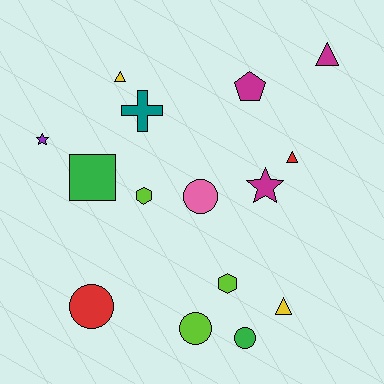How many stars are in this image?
There are 2 stars.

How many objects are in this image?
There are 15 objects.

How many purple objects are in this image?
There is 1 purple object.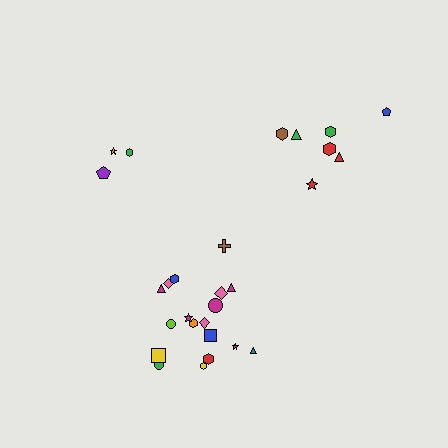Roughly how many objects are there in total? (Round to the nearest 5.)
Roughly 30 objects in total.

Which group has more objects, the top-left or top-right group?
The top-right group.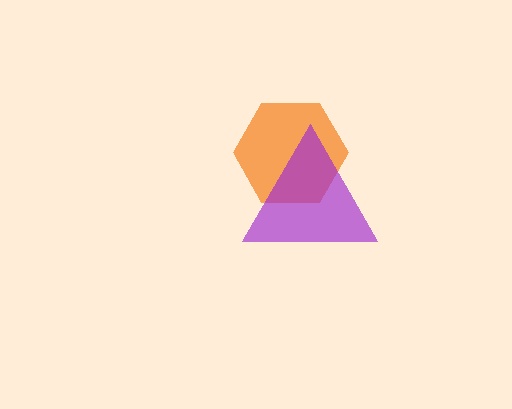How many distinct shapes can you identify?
There are 2 distinct shapes: an orange hexagon, a purple triangle.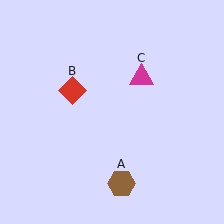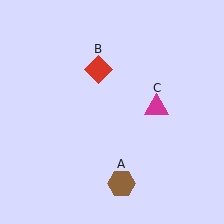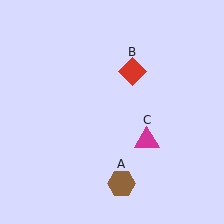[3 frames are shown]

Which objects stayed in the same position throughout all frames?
Brown hexagon (object A) remained stationary.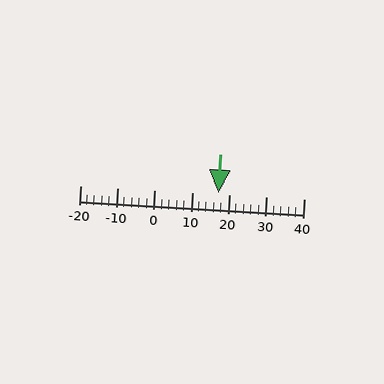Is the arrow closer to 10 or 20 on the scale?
The arrow is closer to 20.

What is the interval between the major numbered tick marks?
The major tick marks are spaced 10 units apart.